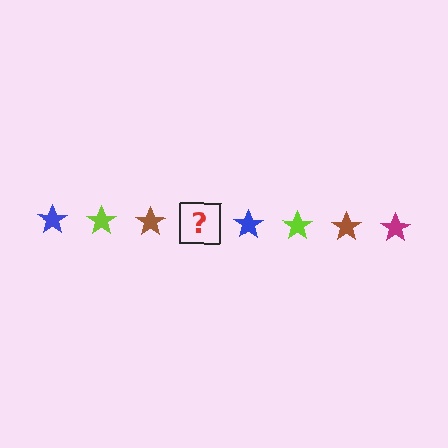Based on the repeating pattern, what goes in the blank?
The blank should be a magenta star.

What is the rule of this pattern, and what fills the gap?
The rule is that the pattern cycles through blue, lime, brown, magenta stars. The gap should be filled with a magenta star.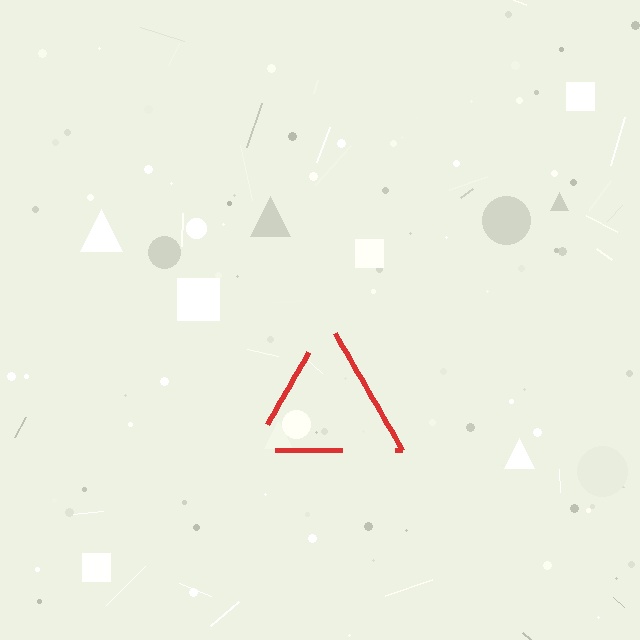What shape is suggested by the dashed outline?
The dashed outline suggests a triangle.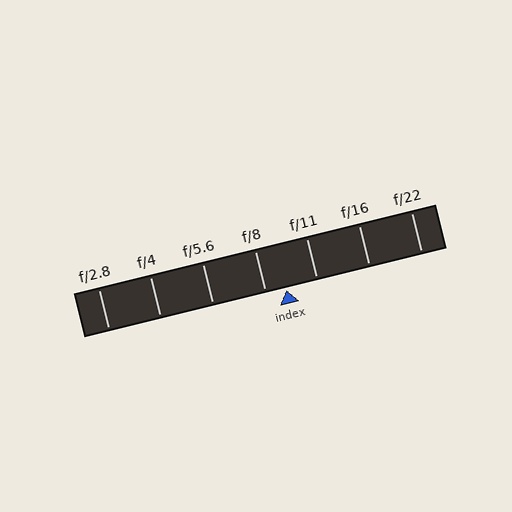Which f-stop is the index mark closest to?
The index mark is closest to f/8.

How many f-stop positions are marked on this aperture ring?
There are 7 f-stop positions marked.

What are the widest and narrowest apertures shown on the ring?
The widest aperture shown is f/2.8 and the narrowest is f/22.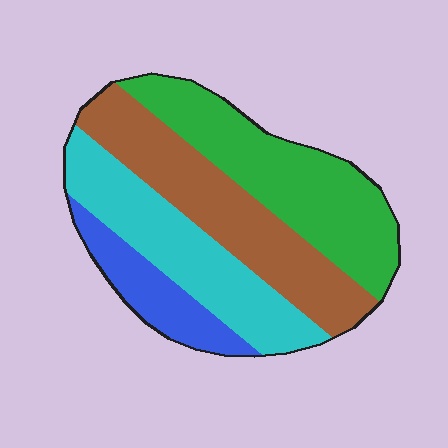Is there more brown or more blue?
Brown.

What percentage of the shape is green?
Green takes up about one third (1/3) of the shape.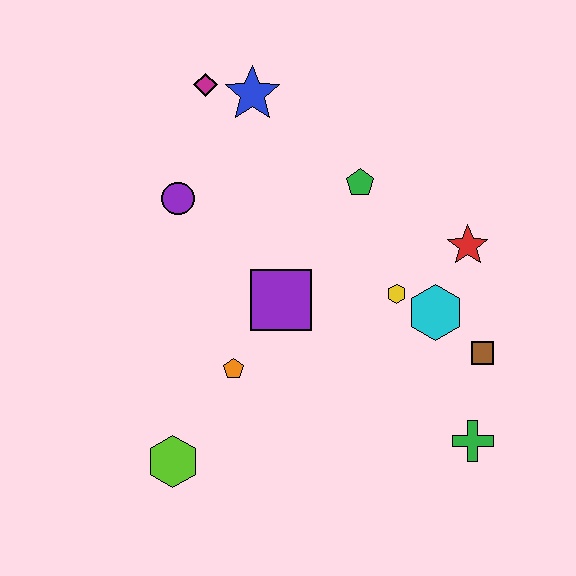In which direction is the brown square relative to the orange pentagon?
The brown square is to the right of the orange pentagon.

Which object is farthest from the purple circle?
The green cross is farthest from the purple circle.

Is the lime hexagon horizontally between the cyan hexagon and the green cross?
No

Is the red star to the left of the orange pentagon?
No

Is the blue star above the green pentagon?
Yes